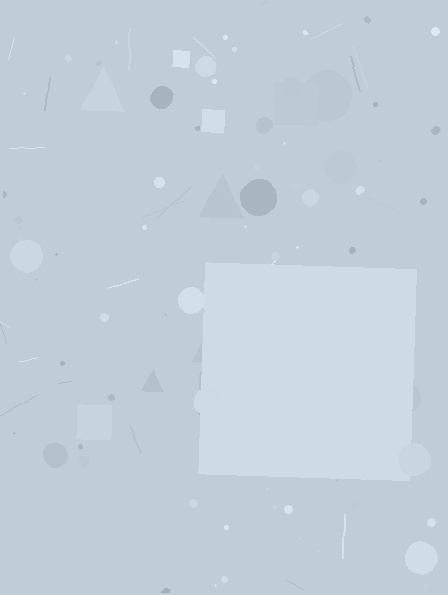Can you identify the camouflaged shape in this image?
The camouflaged shape is a square.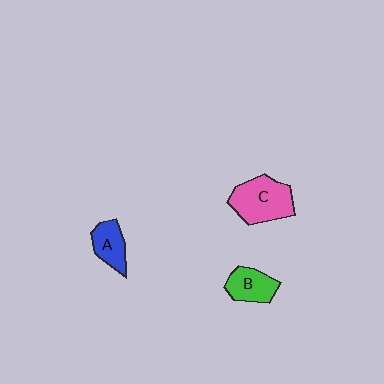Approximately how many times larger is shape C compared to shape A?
Approximately 1.8 times.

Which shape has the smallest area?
Shape A (blue).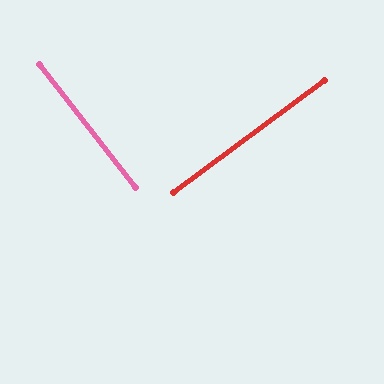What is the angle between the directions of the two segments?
Approximately 88 degrees.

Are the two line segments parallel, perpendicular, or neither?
Perpendicular — they meet at approximately 88°.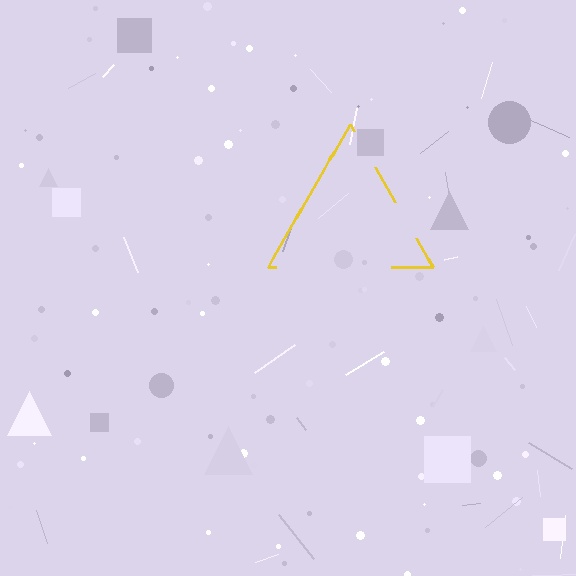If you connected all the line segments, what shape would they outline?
They would outline a triangle.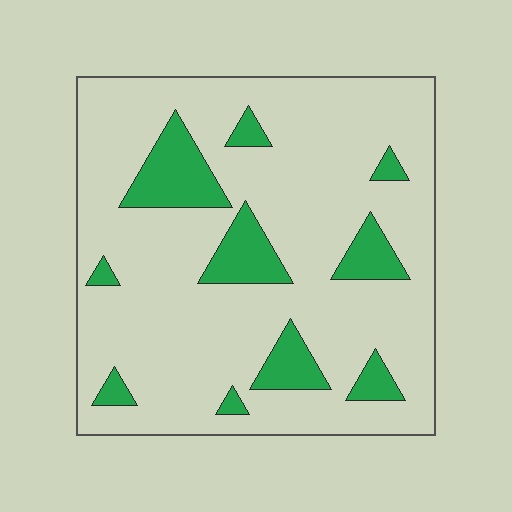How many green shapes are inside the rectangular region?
10.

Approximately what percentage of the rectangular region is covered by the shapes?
Approximately 15%.